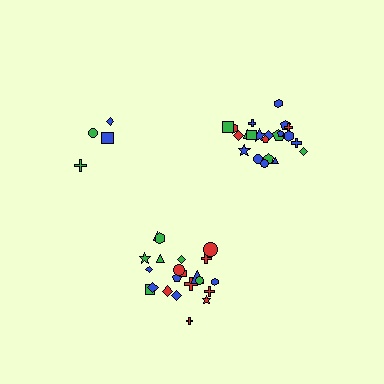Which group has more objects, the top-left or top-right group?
The top-right group.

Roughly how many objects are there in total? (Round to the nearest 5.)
Roughly 50 objects in total.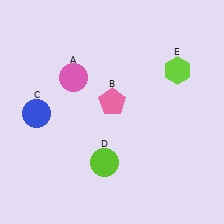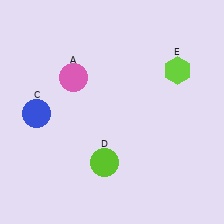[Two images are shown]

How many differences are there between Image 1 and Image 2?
There is 1 difference between the two images.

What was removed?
The pink pentagon (B) was removed in Image 2.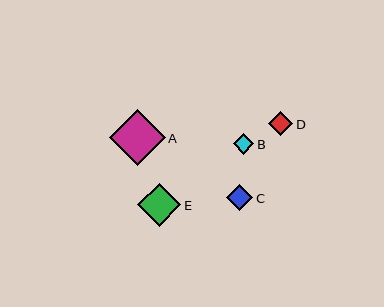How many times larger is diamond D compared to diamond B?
Diamond D is approximately 1.2 times the size of diamond B.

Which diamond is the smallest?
Diamond B is the smallest with a size of approximately 20 pixels.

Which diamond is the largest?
Diamond A is the largest with a size of approximately 56 pixels.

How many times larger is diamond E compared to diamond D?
Diamond E is approximately 1.8 times the size of diamond D.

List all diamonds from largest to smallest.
From largest to smallest: A, E, C, D, B.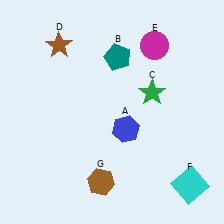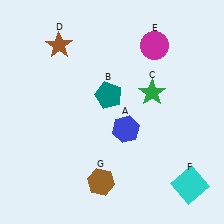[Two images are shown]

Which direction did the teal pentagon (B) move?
The teal pentagon (B) moved down.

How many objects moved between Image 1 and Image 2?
1 object moved between the two images.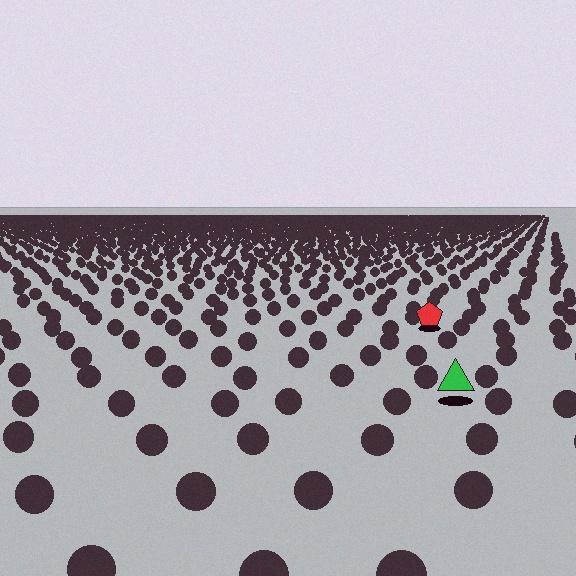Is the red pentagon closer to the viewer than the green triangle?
No. The green triangle is closer — you can tell from the texture gradient: the ground texture is coarser near it.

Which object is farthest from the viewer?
The red pentagon is farthest from the viewer. It appears smaller and the ground texture around it is denser.